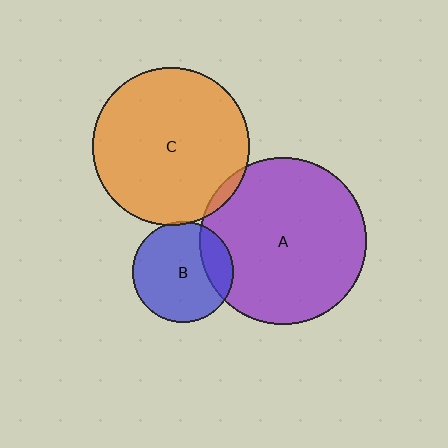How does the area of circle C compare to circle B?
Approximately 2.4 times.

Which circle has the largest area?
Circle A (purple).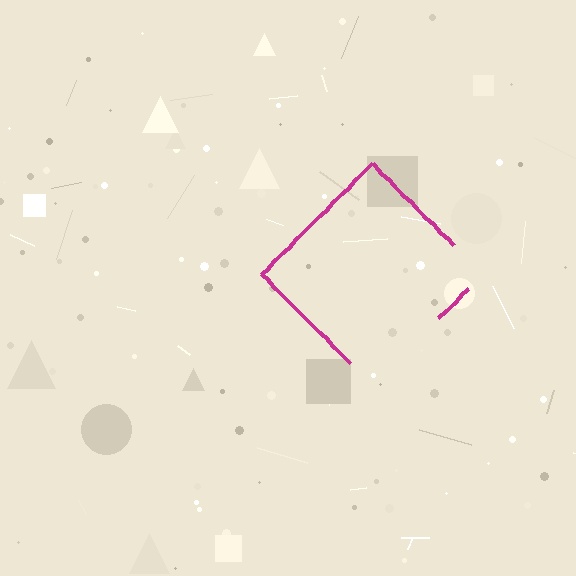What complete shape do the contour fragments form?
The contour fragments form a diamond.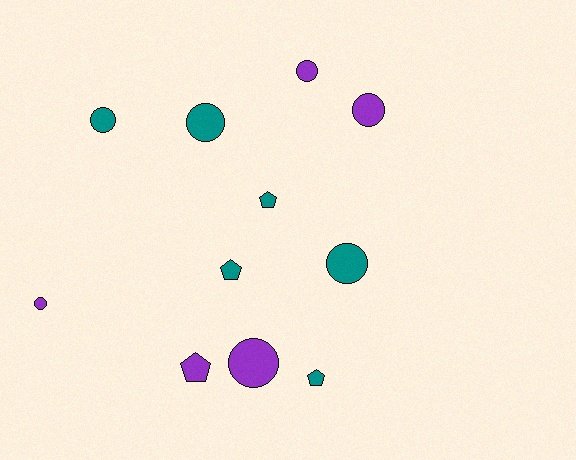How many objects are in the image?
There are 11 objects.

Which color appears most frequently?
Teal, with 6 objects.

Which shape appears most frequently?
Circle, with 7 objects.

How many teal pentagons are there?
There are 3 teal pentagons.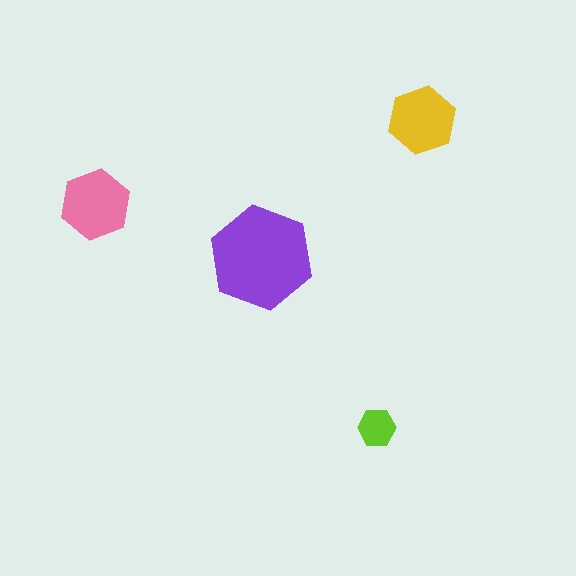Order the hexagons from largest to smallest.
the purple one, the pink one, the yellow one, the lime one.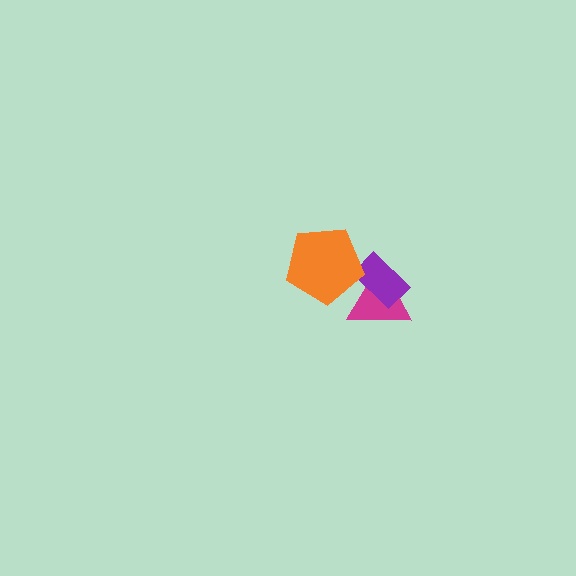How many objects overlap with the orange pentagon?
2 objects overlap with the orange pentagon.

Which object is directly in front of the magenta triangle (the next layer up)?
The purple rectangle is directly in front of the magenta triangle.